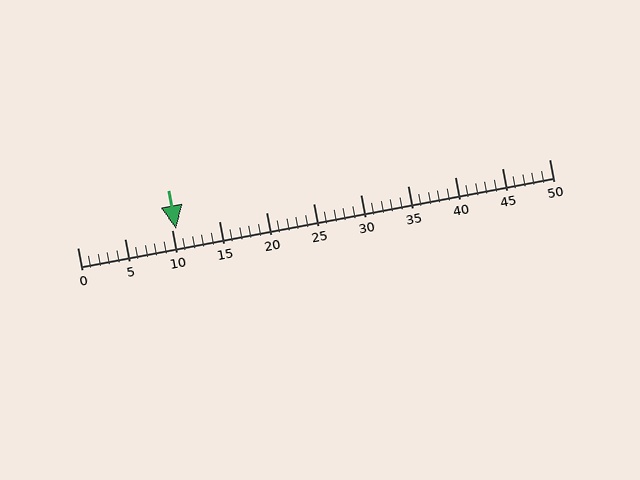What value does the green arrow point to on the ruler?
The green arrow points to approximately 10.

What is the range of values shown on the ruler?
The ruler shows values from 0 to 50.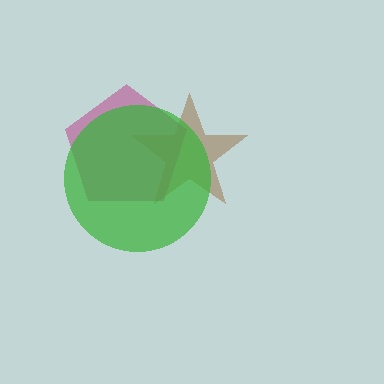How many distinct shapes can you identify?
There are 3 distinct shapes: a brown star, a magenta pentagon, a green circle.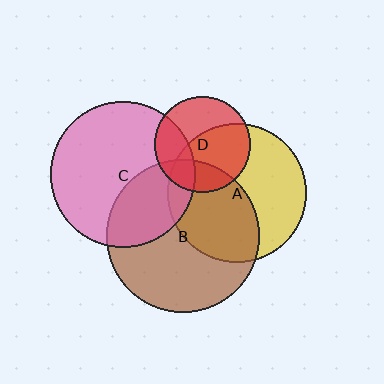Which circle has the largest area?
Circle B (brown).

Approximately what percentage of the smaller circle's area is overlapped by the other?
Approximately 25%.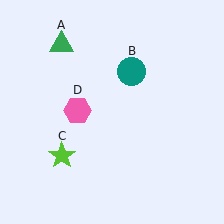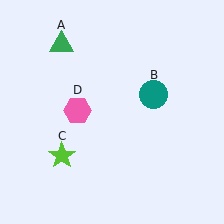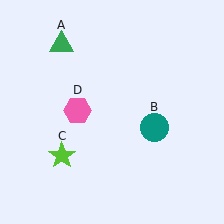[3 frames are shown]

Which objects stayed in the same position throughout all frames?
Green triangle (object A) and lime star (object C) and pink hexagon (object D) remained stationary.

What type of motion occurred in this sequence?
The teal circle (object B) rotated clockwise around the center of the scene.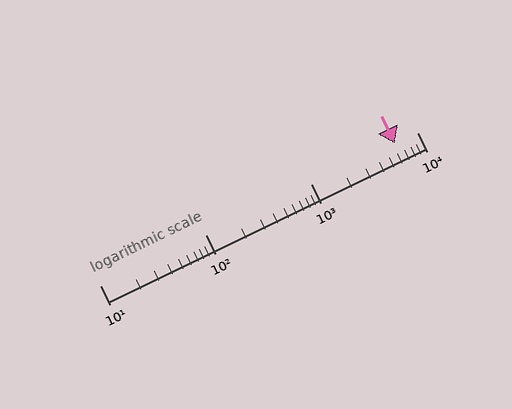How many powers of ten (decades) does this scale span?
The scale spans 3 decades, from 10 to 10000.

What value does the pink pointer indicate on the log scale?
The pointer indicates approximately 6200.